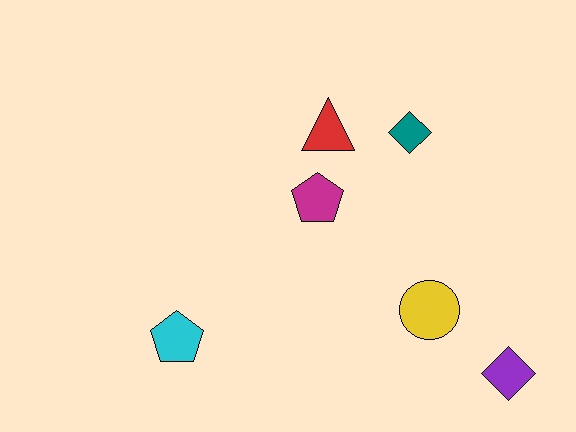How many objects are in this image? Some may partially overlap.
There are 6 objects.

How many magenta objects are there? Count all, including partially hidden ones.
There is 1 magenta object.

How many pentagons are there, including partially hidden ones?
There are 2 pentagons.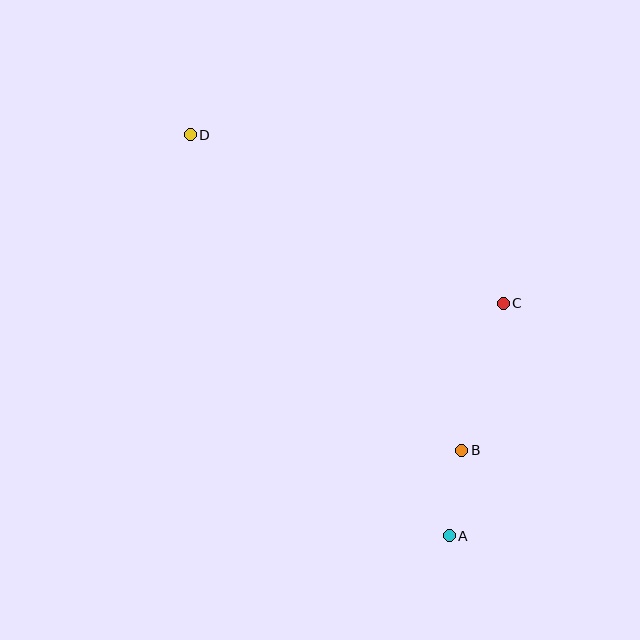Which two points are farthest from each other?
Points A and D are farthest from each other.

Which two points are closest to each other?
Points A and B are closest to each other.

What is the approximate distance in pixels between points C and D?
The distance between C and D is approximately 355 pixels.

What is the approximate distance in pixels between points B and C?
The distance between B and C is approximately 153 pixels.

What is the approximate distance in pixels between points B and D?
The distance between B and D is approximately 416 pixels.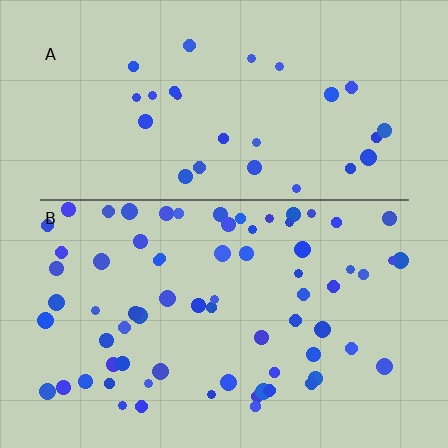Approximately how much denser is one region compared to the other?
Approximately 2.4× — region B over region A.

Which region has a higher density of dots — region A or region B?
B (the bottom).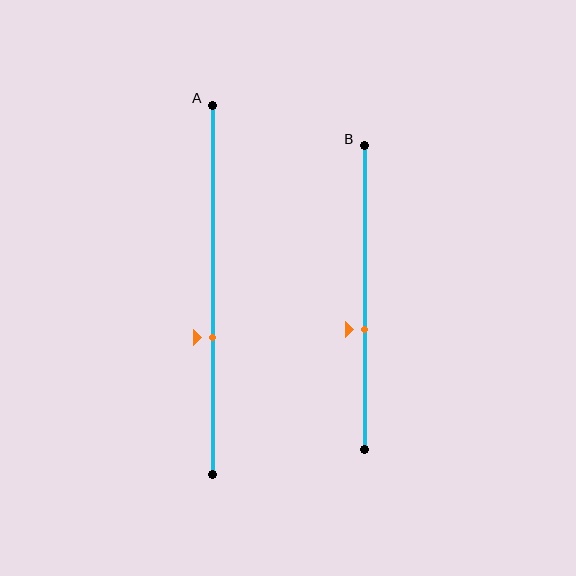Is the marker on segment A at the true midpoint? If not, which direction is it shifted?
No, the marker on segment A is shifted downward by about 13% of the segment length.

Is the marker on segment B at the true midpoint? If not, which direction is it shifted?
No, the marker on segment B is shifted downward by about 11% of the segment length.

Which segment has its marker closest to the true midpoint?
Segment B has its marker closest to the true midpoint.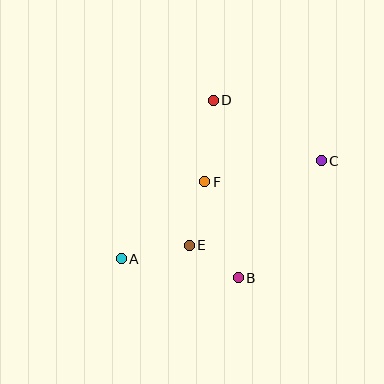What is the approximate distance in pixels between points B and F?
The distance between B and F is approximately 102 pixels.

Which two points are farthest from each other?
Points A and C are farthest from each other.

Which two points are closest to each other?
Points B and E are closest to each other.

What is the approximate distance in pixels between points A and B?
The distance between A and B is approximately 118 pixels.